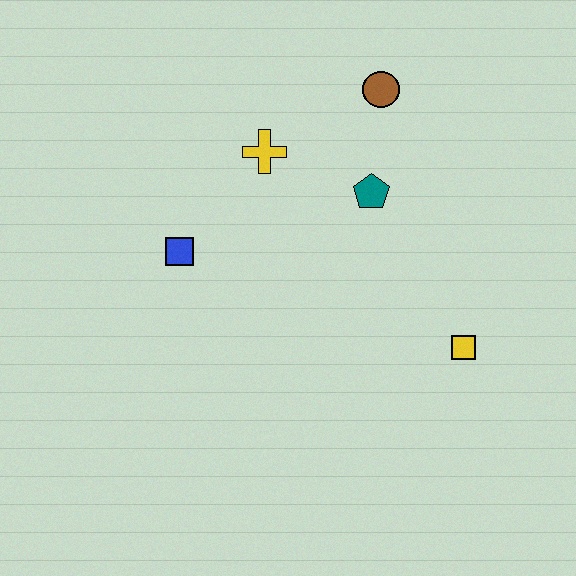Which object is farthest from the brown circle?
The yellow square is farthest from the brown circle.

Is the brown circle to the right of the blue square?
Yes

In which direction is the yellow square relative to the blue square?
The yellow square is to the right of the blue square.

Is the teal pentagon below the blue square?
No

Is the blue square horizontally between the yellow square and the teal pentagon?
No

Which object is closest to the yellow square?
The teal pentagon is closest to the yellow square.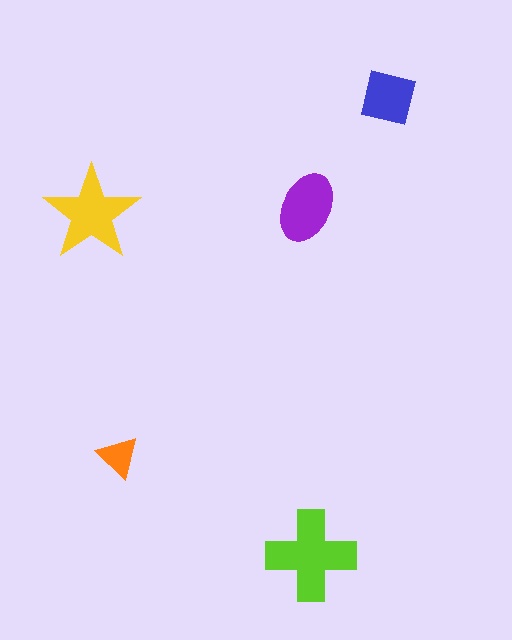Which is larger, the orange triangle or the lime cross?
The lime cross.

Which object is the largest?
The lime cross.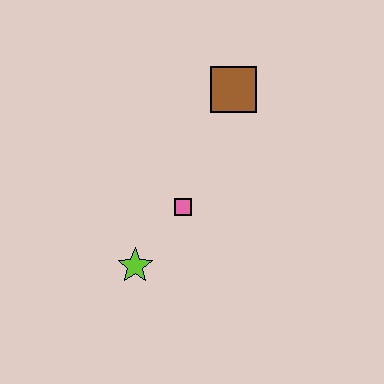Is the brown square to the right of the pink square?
Yes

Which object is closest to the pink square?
The lime star is closest to the pink square.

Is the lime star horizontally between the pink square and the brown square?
No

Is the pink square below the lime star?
No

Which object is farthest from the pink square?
The brown square is farthest from the pink square.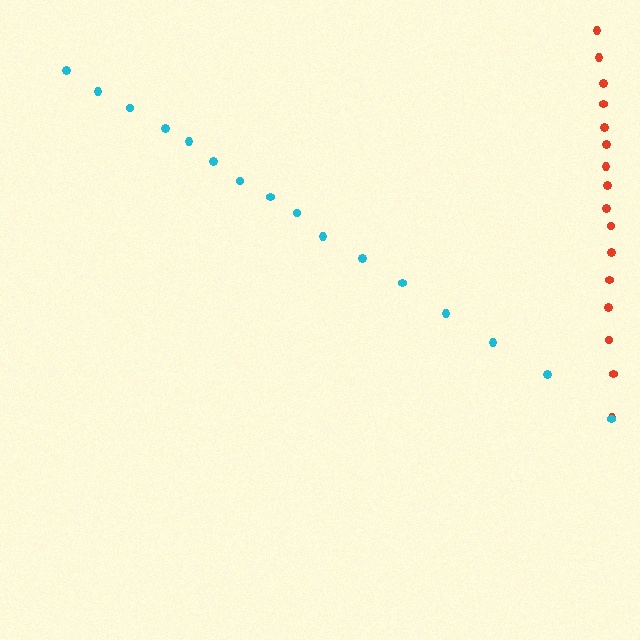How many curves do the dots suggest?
There are 2 distinct paths.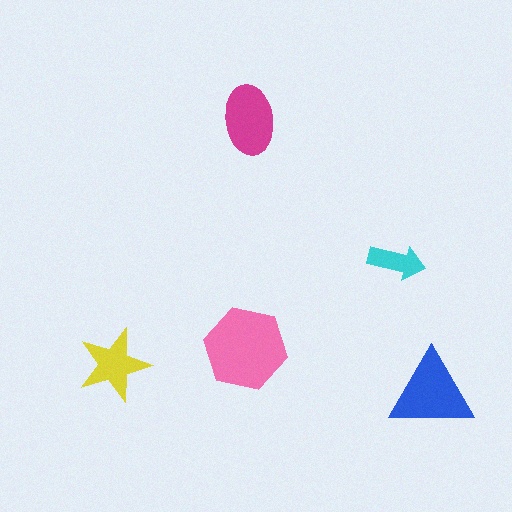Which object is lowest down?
The blue triangle is bottommost.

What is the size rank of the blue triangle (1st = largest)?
2nd.